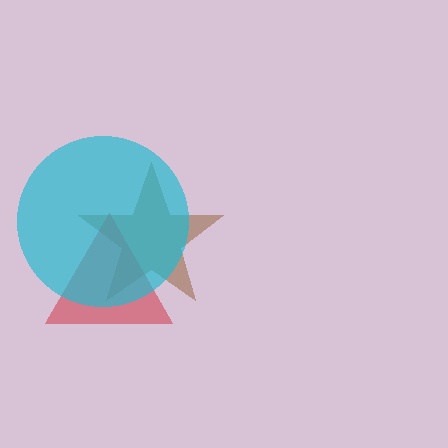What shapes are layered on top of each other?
The layered shapes are: a brown star, a red triangle, a cyan circle.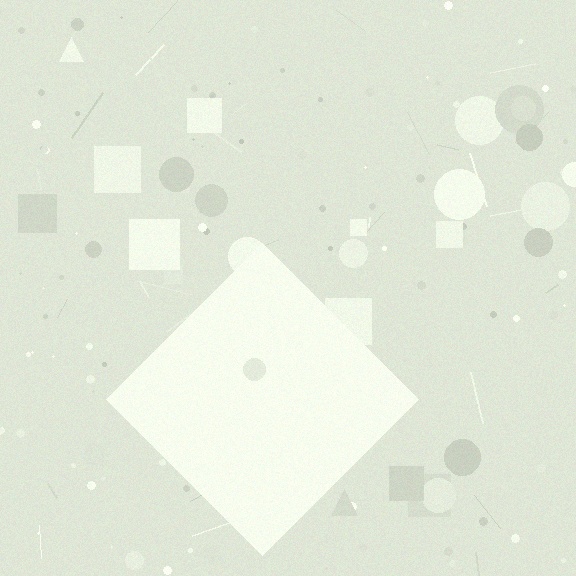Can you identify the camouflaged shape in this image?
The camouflaged shape is a diamond.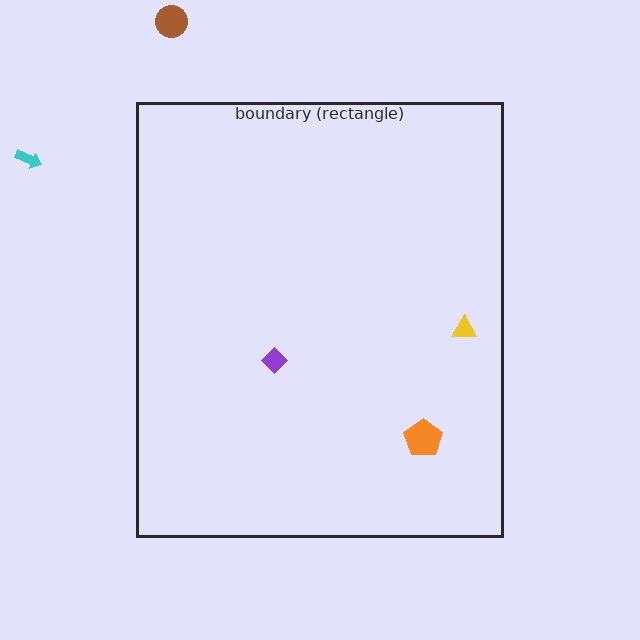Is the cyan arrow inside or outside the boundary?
Outside.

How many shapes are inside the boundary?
3 inside, 2 outside.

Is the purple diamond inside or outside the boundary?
Inside.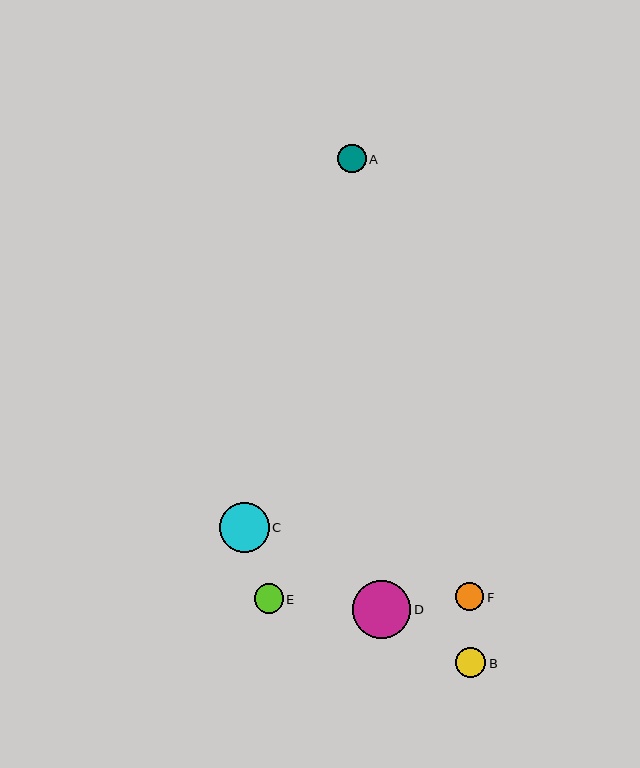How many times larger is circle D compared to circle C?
Circle D is approximately 1.2 times the size of circle C.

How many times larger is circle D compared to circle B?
Circle D is approximately 2.0 times the size of circle B.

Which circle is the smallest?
Circle F is the smallest with a size of approximately 28 pixels.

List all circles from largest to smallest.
From largest to smallest: D, C, B, E, A, F.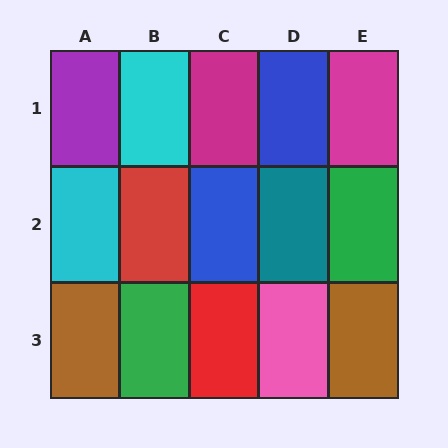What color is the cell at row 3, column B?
Green.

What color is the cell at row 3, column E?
Brown.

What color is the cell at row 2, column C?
Blue.